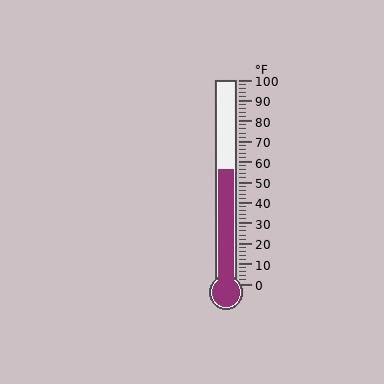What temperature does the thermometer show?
The thermometer shows approximately 56°F.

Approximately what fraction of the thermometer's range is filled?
The thermometer is filled to approximately 55% of its range.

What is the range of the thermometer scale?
The thermometer scale ranges from 0°F to 100°F.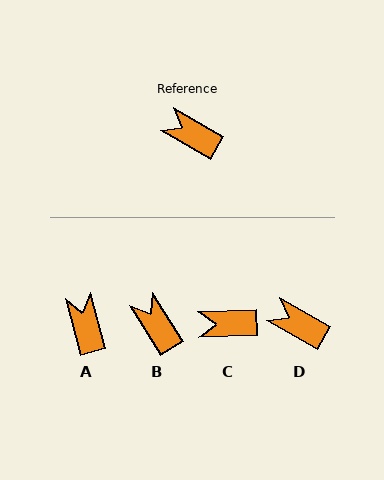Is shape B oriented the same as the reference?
No, it is off by about 28 degrees.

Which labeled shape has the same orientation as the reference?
D.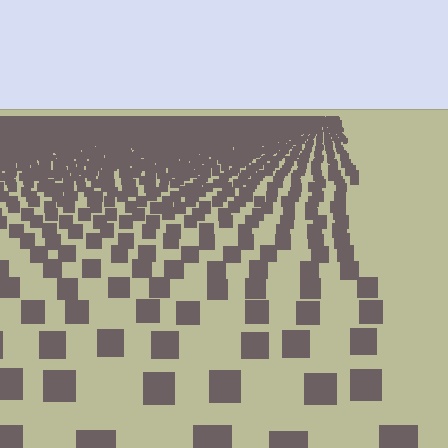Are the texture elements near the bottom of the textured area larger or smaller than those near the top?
Larger. Near the bottom, elements are closer to the viewer and appear at a bigger on-screen size.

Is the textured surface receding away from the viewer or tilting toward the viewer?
The surface is receding away from the viewer. Texture elements get smaller and denser toward the top.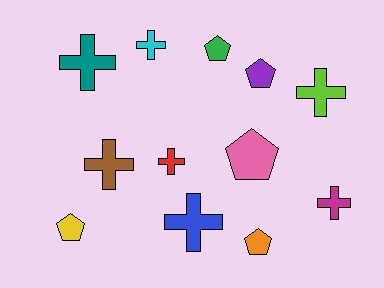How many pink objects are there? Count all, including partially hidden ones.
There is 1 pink object.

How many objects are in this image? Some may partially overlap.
There are 12 objects.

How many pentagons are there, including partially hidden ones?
There are 5 pentagons.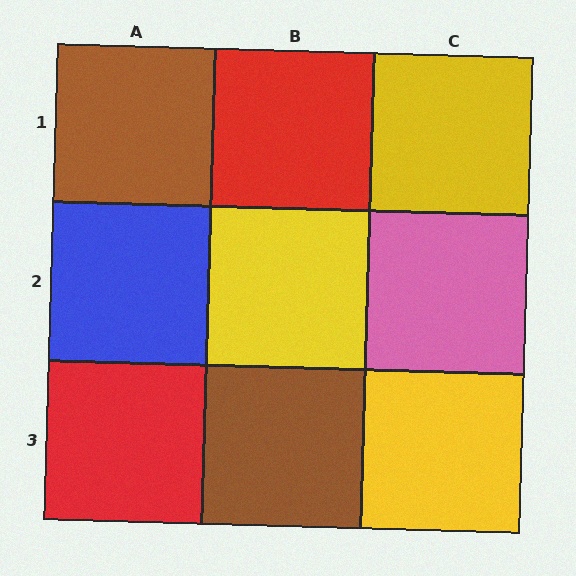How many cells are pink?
1 cell is pink.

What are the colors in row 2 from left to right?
Blue, yellow, pink.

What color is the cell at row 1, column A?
Brown.